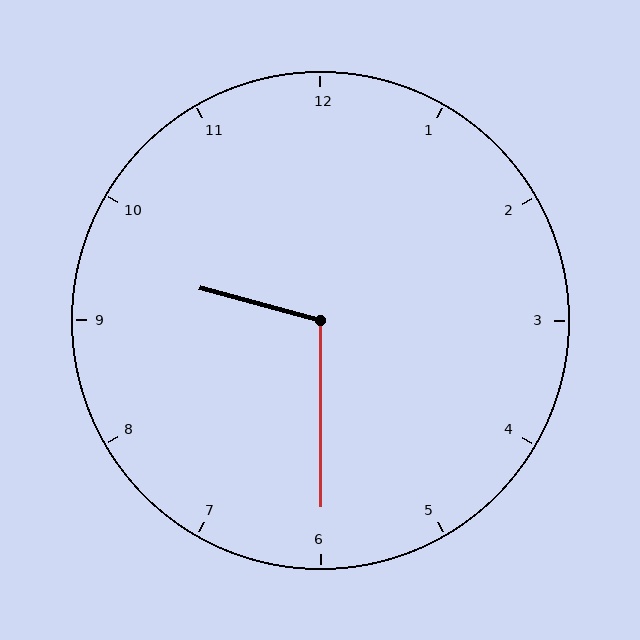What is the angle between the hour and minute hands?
Approximately 105 degrees.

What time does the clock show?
9:30.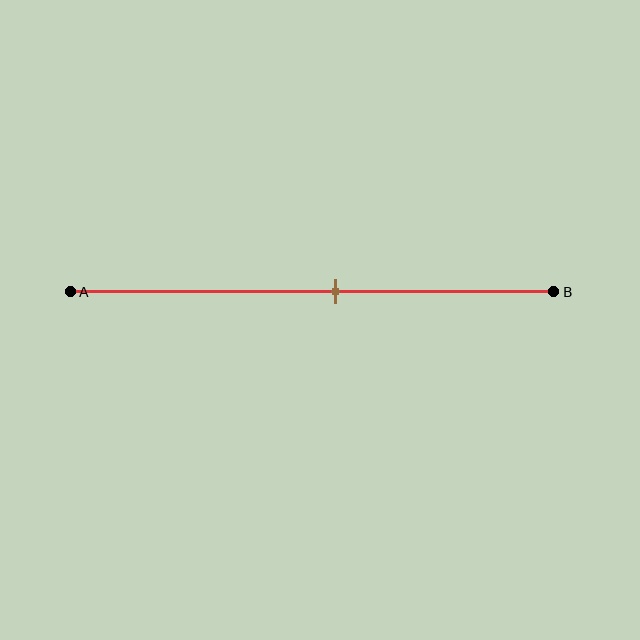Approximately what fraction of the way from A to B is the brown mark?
The brown mark is approximately 55% of the way from A to B.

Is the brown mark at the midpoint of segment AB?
No, the mark is at about 55% from A, not at the 50% midpoint.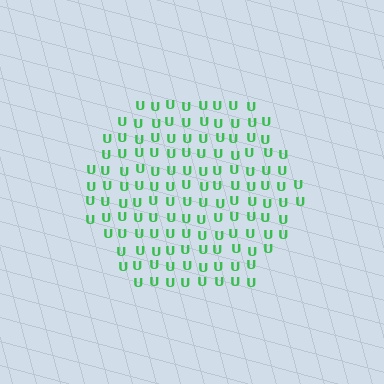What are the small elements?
The small elements are letter U's.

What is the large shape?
The large shape is a hexagon.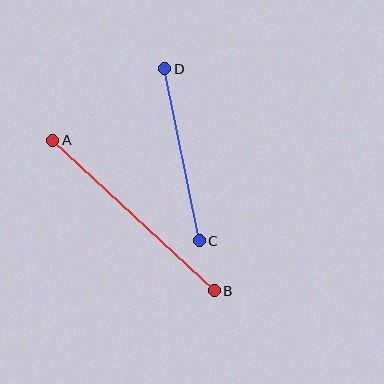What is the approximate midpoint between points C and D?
The midpoint is at approximately (182, 155) pixels.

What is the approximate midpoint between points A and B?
The midpoint is at approximately (133, 216) pixels.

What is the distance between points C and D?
The distance is approximately 175 pixels.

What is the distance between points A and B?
The distance is approximately 221 pixels.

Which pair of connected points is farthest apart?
Points A and B are farthest apart.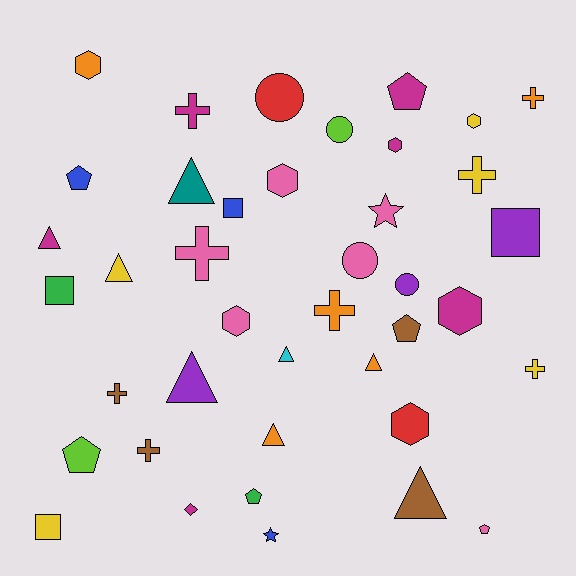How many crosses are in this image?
There are 8 crosses.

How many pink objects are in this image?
There are 6 pink objects.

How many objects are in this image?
There are 40 objects.